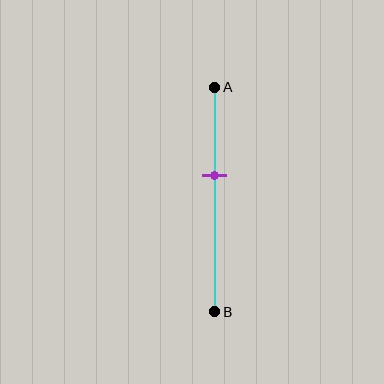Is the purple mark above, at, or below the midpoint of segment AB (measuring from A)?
The purple mark is above the midpoint of segment AB.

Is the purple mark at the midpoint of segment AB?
No, the mark is at about 40% from A, not at the 50% midpoint.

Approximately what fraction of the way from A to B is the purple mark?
The purple mark is approximately 40% of the way from A to B.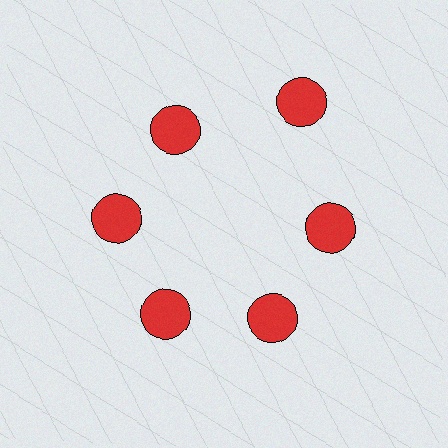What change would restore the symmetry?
The symmetry would be restored by moving it inward, back onto the ring so that all 6 circles sit at equal angles and equal distance from the center.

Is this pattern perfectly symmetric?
No. The 6 red circles are arranged in a ring, but one element near the 1 o'clock position is pushed outward from the center, breaking the 6-fold rotational symmetry.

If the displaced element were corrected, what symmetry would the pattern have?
It would have 6-fold rotational symmetry — the pattern would map onto itself every 60 degrees.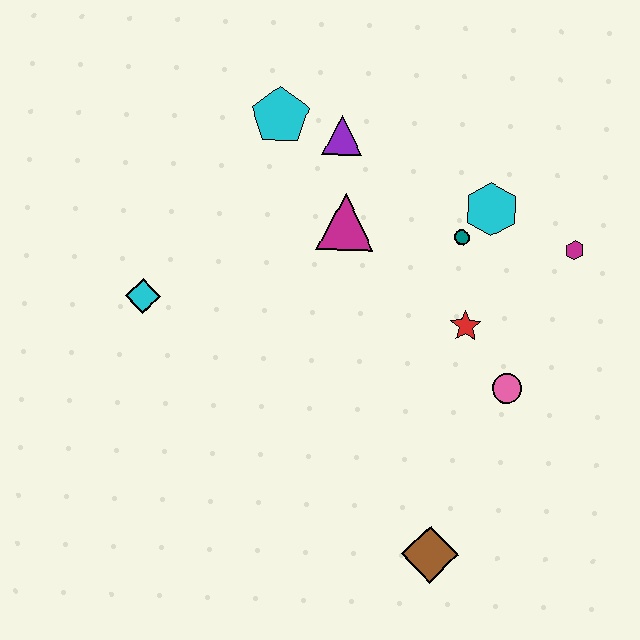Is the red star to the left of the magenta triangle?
No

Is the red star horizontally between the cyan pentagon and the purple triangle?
No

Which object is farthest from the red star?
The cyan diamond is farthest from the red star.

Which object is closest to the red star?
The pink circle is closest to the red star.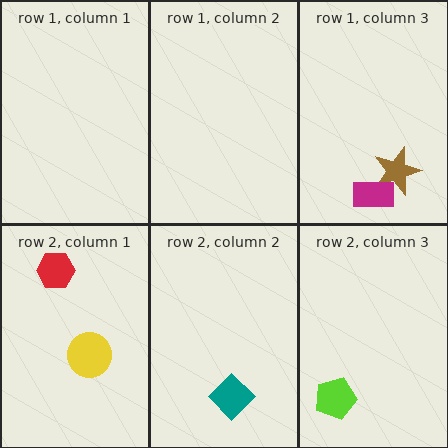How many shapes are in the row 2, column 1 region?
2.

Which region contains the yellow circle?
The row 2, column 1 region.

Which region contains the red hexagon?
The row 2, column 1 region.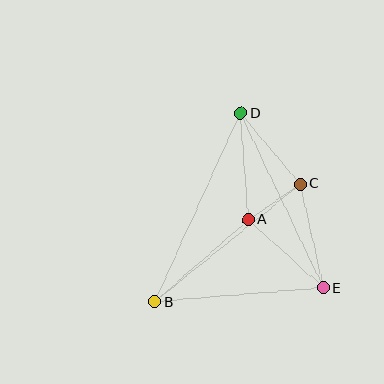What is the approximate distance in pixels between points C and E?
The distance between C and E is approximately 106 pixels.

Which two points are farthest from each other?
Points B and D are farthest from each other.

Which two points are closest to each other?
Points A and C are closest to each other.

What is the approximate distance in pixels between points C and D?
The distance between C and D is approximately 93 pixels.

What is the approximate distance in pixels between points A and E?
The distance between A and E is approximately 102 pixels.